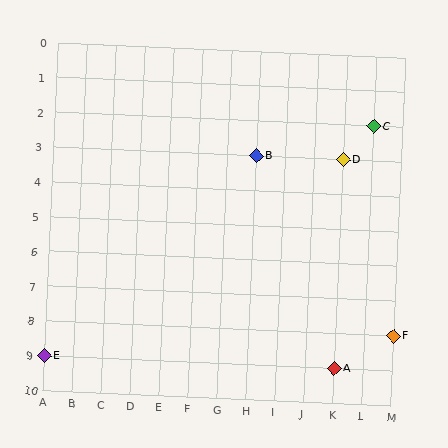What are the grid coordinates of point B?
Point B is at grid coordinates (H, 3).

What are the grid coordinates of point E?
Point E is at grid coordinates (A, 9).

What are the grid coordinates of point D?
Point D is at grid coordinates (K, 3).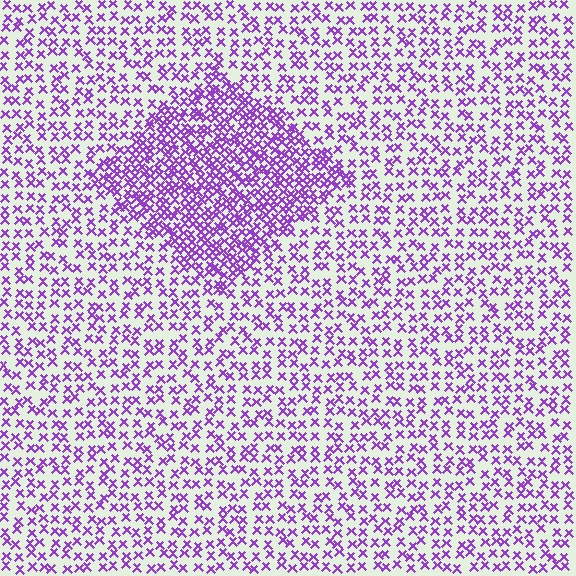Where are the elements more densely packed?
The elements are more densely packed inside the diamond boundary.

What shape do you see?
I see a diamond.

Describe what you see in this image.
The image contains small purple elements arranged at two different densities. A diamond-shaped region is visible where the elements are more densely packed than the surrounding area.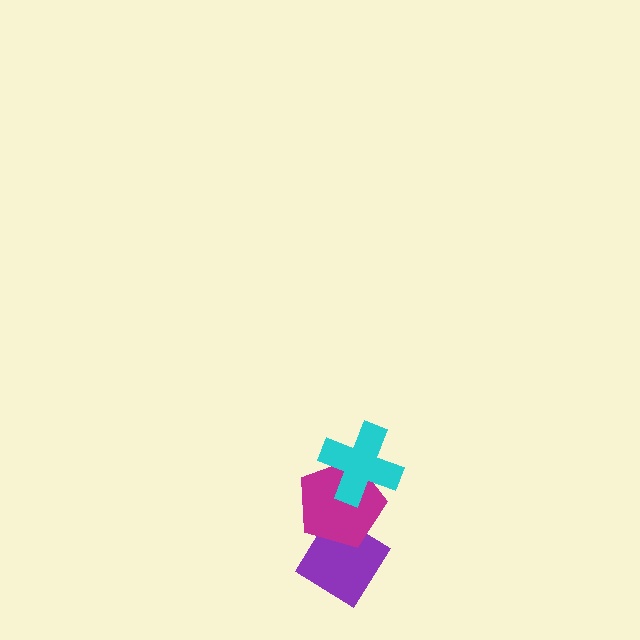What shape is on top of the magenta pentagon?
The cyan cross is on top of the magenta pentagon.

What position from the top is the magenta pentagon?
The magenta pentagon is 2nd from the top.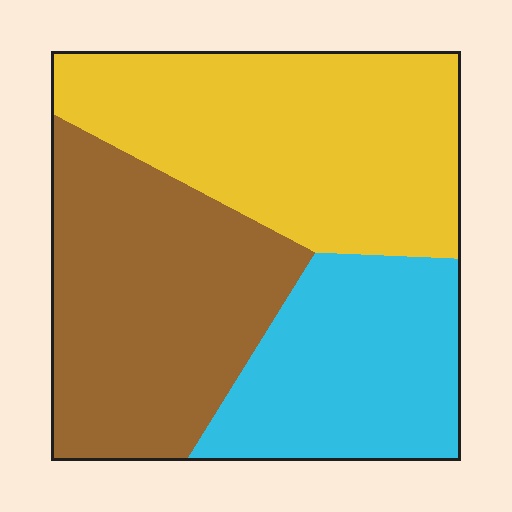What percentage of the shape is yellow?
Yellow covers around 40% of the shape.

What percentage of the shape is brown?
Brown takes up between a third and a half of the shape.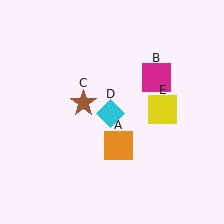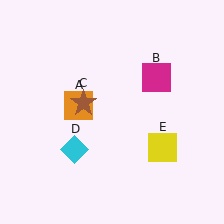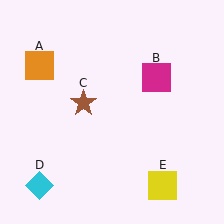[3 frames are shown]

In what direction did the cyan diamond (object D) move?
The cyan diamond (object D) moved down and to the left.